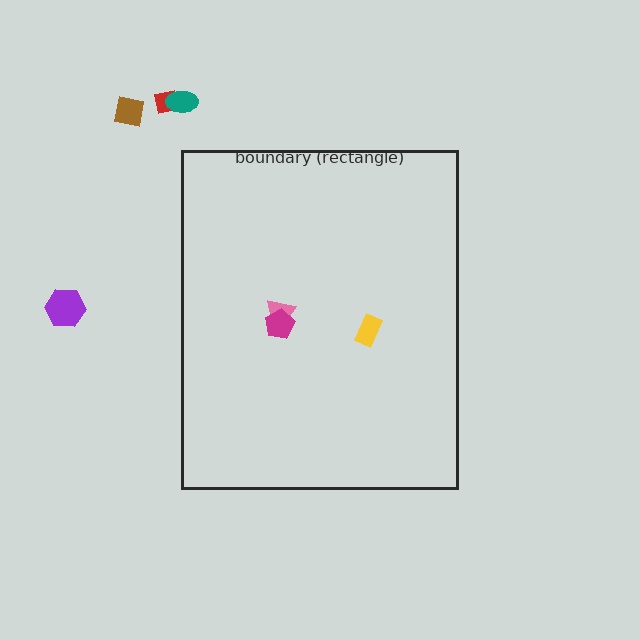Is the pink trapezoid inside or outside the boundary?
Inside.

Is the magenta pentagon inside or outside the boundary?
Inside.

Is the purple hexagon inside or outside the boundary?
Outside.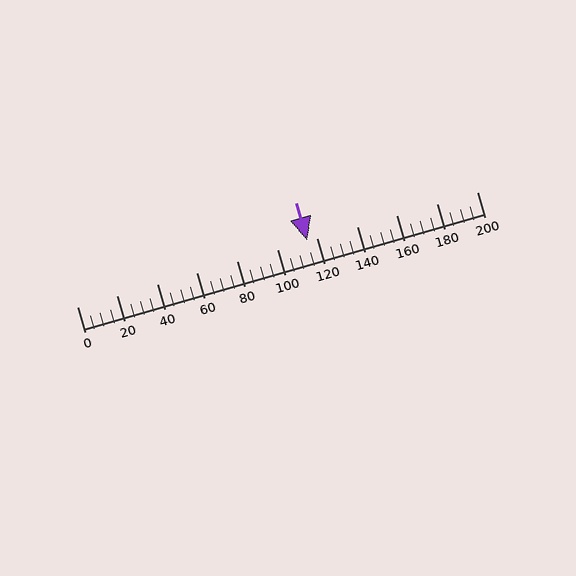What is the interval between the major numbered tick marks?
The major tick marks are spaced 20 units apart.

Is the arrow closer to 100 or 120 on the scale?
The arrow is closer to 120.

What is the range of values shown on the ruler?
The ruler shows values from 0 to 200.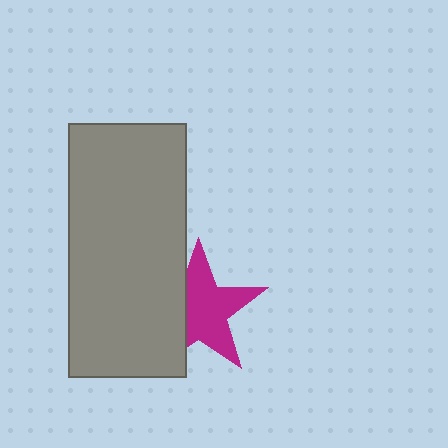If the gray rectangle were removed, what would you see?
You would see the complete magenta star.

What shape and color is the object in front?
The object in front is a gray rectangle.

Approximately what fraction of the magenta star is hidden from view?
Roughly 33% of the magenta star is hidden behind the gray rectangle.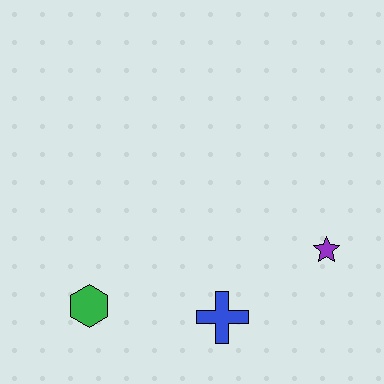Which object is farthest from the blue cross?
The green hexagon is farthest from the blue cross.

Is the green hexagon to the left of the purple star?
Yes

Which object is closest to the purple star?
The blue cross is closest to the purple star.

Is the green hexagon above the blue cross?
Yes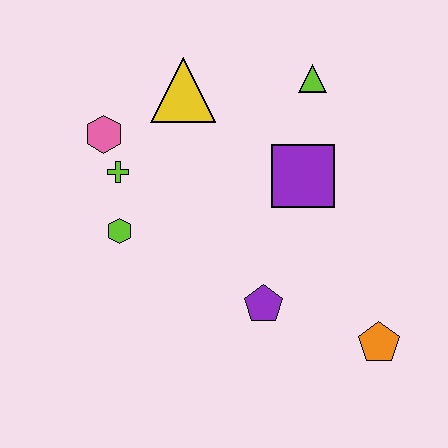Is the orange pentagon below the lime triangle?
Yes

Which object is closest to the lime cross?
The pink hexagon is closest to the lime cross.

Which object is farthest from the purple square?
The pink hexagon is farthest from the purple square.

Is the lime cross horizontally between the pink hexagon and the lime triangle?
Yes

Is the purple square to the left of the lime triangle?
Yes